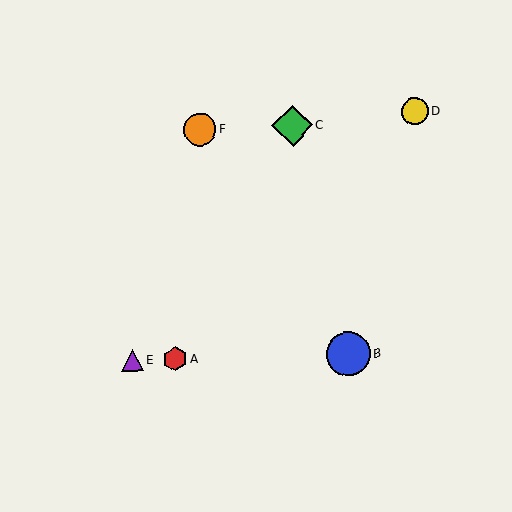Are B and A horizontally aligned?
Yes, both are at y≈354.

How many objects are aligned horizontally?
3 objects (A, B, E) are aligned horizontally.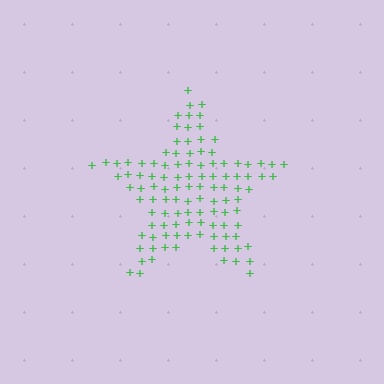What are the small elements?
The small elements are plus signs.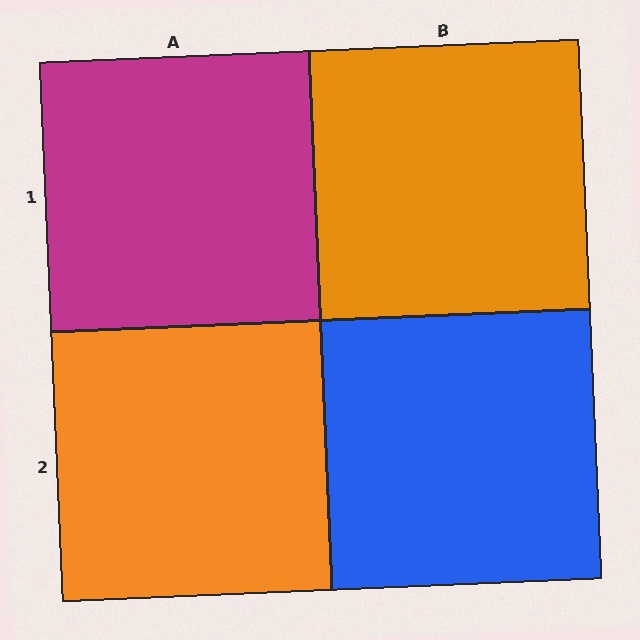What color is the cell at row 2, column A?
Orange.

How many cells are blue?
1 cell is blue.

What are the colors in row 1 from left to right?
Magenta, orange.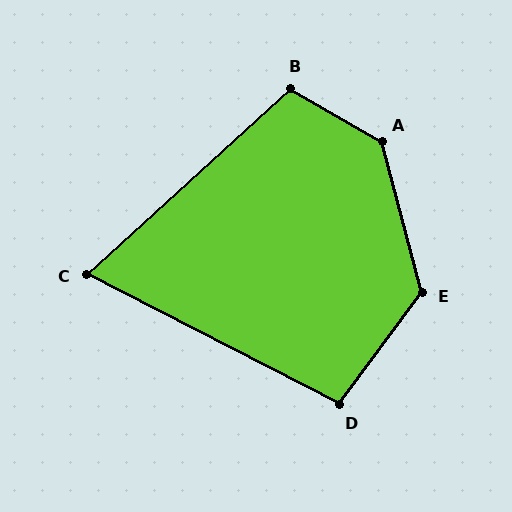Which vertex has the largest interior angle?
A, at approximately 135 degrees.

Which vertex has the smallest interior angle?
C, at approximately 69 degrees.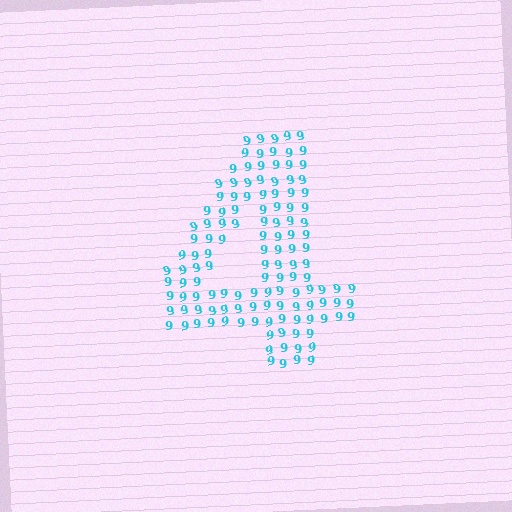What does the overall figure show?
The overall figure shows the digit 4.